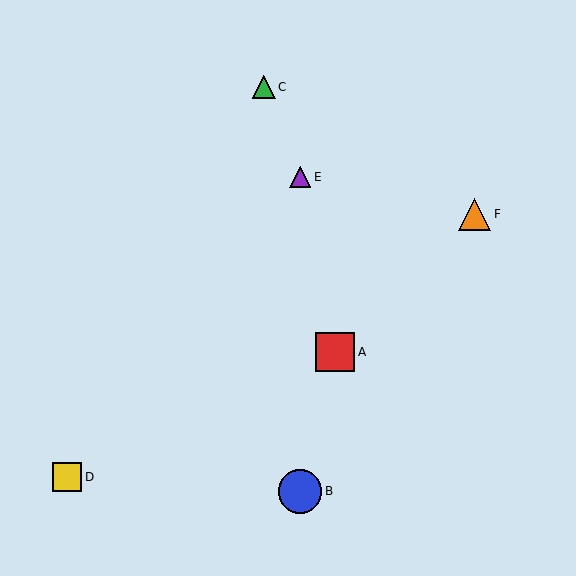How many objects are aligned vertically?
2 objects (B, E) are aligned vertically.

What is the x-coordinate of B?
Object B is at x≈300.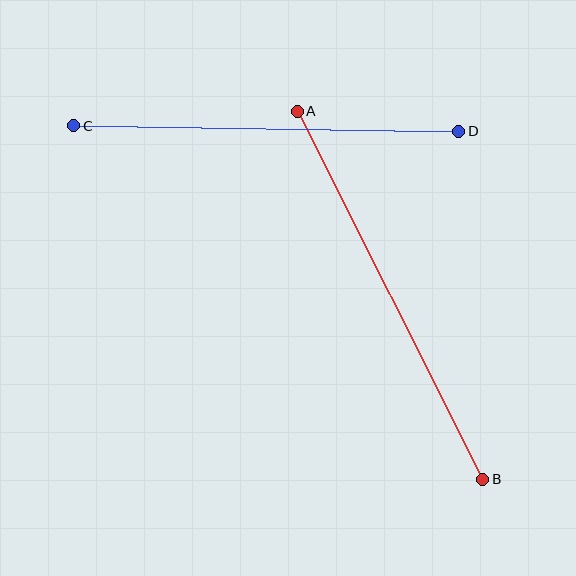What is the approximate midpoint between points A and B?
The midpoint is at approximately (390, 295) pixels.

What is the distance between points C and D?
The distance is approximately 385 pixels.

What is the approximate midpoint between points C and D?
The midpoint is at approximately (266, 128) pixels.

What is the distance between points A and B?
The distance is approximately 412 pixels.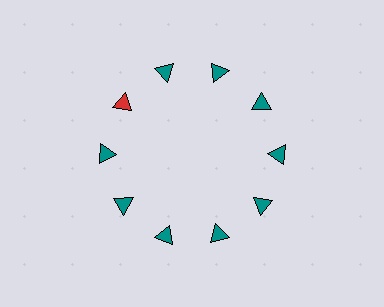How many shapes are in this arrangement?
There are 10 shapes arranged in a ring pattern.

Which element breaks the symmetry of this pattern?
The red triangle at roughly the 10 o'clock position breaks the symmetry. All other shapes are teal triangles.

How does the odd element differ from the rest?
It has a different color: red instead of teal.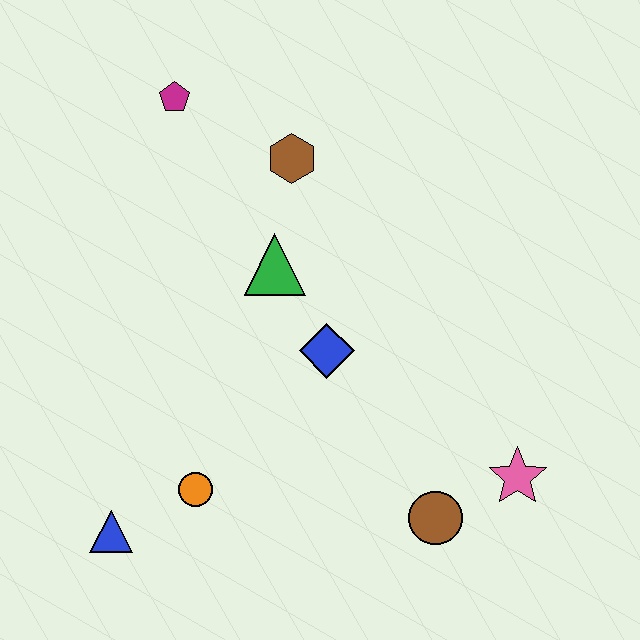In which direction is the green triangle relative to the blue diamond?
The green triangle is above the blue diamond.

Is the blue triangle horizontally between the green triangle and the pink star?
No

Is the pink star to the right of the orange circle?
Yes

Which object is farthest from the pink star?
The magenta pentagon is farthest from the pink star.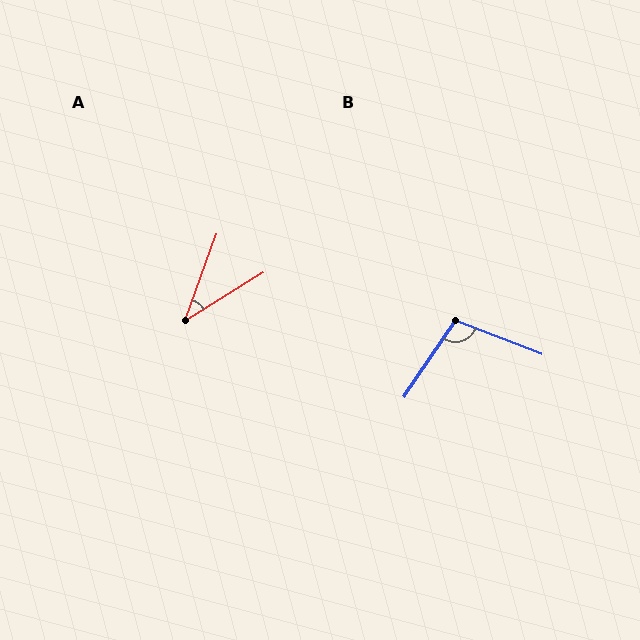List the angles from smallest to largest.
A (38°), B (103°).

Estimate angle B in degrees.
Approximately 103 degrees.